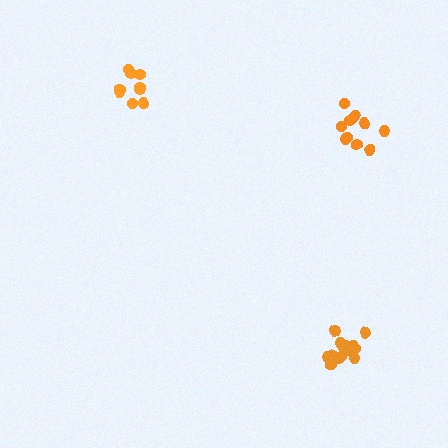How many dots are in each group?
Group 1: 16 dots, Group 2: 10 dots, Group 3: 11 dots (37 total).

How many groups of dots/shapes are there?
There are 3 groups.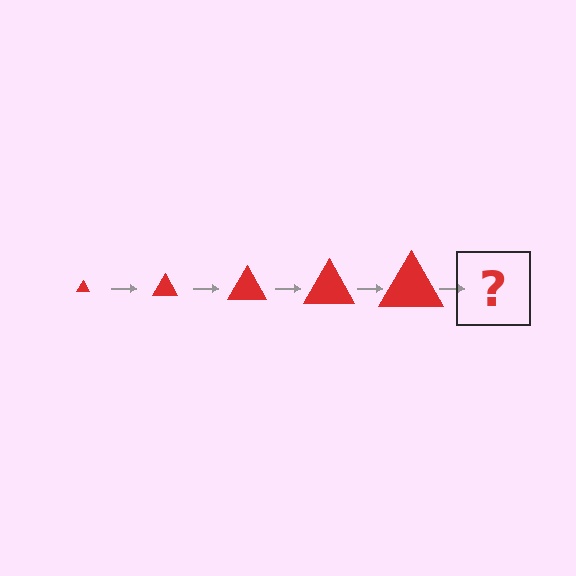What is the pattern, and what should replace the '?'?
The pattern is that the triangle gets progressively larger each step. The '?' should be a red triangle, larger than the previous one.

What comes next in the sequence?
The next element should be a red triangle, larger than the previous one.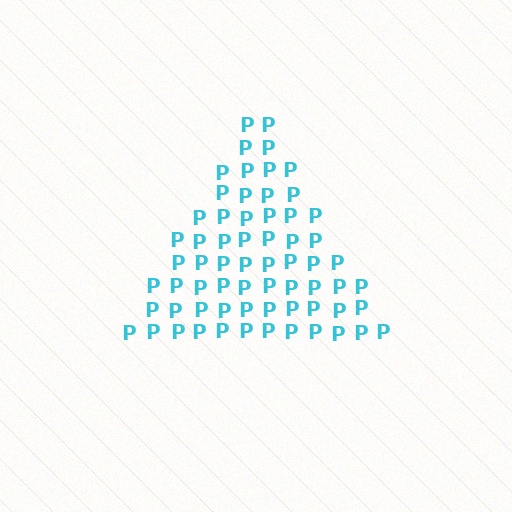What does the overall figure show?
The overall figure shows a triangle.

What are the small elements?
The small elements are letter P's.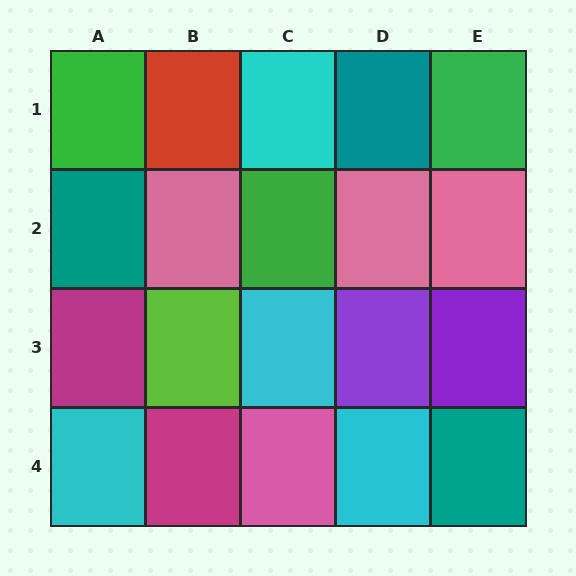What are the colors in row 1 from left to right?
Green, red, cyan, teal, green.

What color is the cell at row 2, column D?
Pink.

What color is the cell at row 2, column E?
Pink.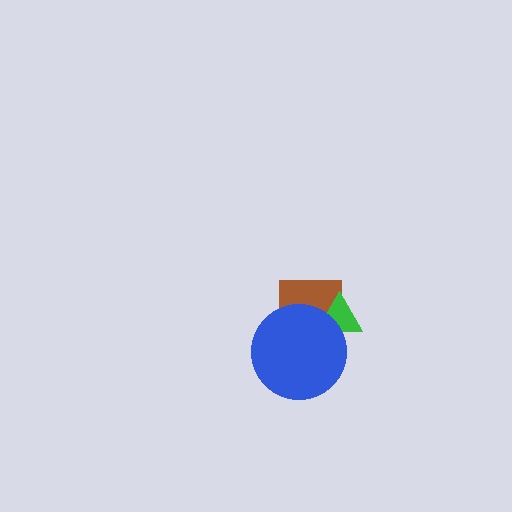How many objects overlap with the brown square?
2 objects overlap with the brown square.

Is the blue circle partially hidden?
No, no other shape covers it.